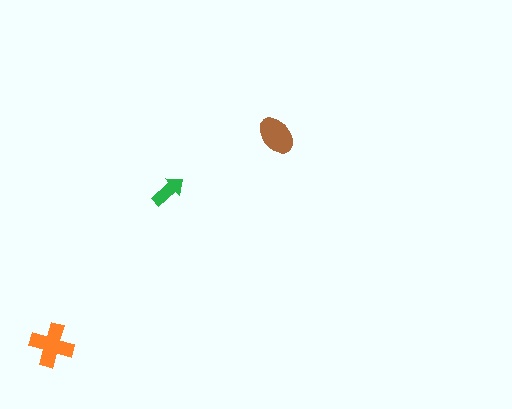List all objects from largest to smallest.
The orange cross, the brown ellipse, the green arrow.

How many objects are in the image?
There are 3 objects in the image.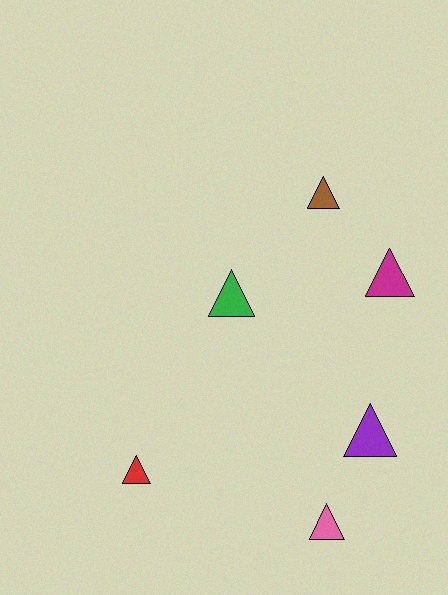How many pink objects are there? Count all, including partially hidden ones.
There is 1 pink object.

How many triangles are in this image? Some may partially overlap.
There are 6 triangles.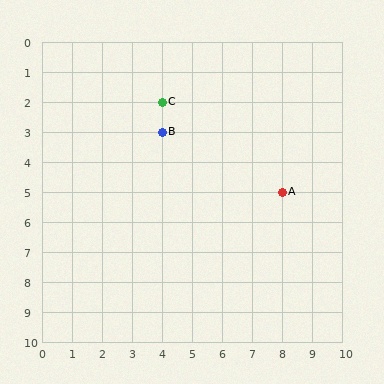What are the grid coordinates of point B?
Point B is at grid coordinates (4, 3).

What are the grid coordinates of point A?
Point A is at grid coordinates (8, 5).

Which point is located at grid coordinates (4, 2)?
Point C is at (4, 2).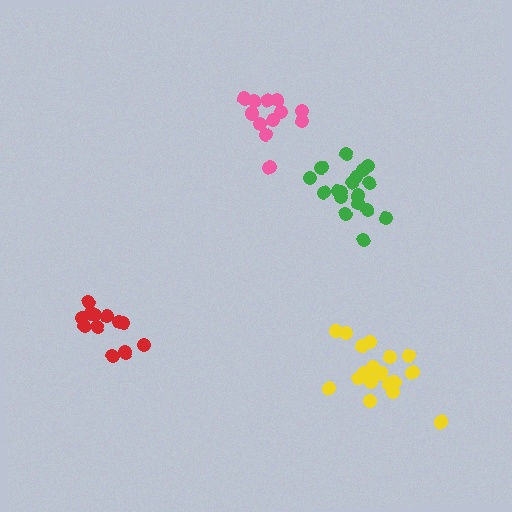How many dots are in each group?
Group 1: 18 dots, Group 2: 12 dots, Group 3: 12 dots, Group 4: 18 dots (60 total).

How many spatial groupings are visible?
There are 4 spatial groupings.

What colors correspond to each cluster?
The clusters are colored: yellow, pink, red, green.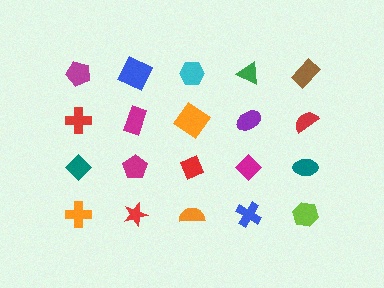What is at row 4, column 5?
A lime hexagon.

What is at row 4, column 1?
An orange cross.